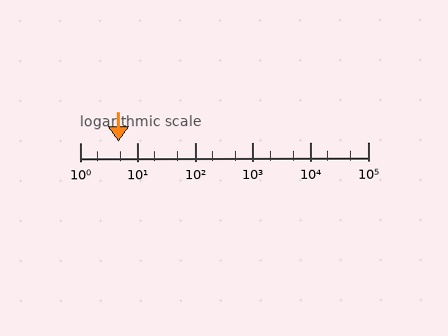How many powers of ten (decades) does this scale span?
The scale spans 5 decades, from 1 to 100000.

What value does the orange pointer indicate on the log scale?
The pointer indicates approximately 4.6.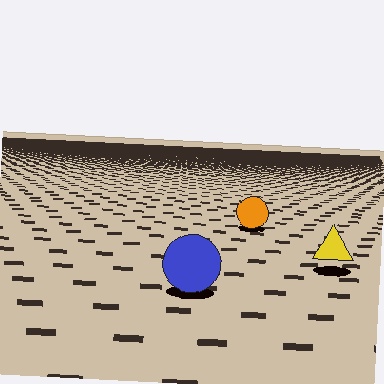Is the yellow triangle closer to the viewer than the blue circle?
No. The blue circle is closer — you can tell from the texture gradient: the ground texture is coarser near it.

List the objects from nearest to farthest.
From nearest to farthest: the blue circle, the yellow triangle, the orange circle.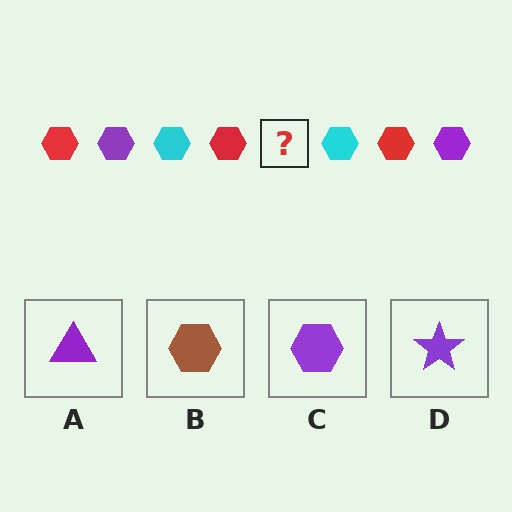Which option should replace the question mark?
Option C.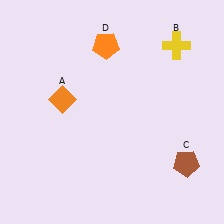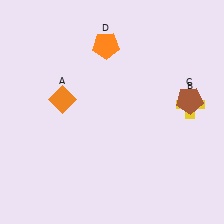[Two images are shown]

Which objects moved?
The objects that moved are: the yellow cross (B), the brown pentagon (C).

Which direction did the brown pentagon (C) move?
The brown pentagon (C) moved up.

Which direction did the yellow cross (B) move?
The yellow cross (B) moved down.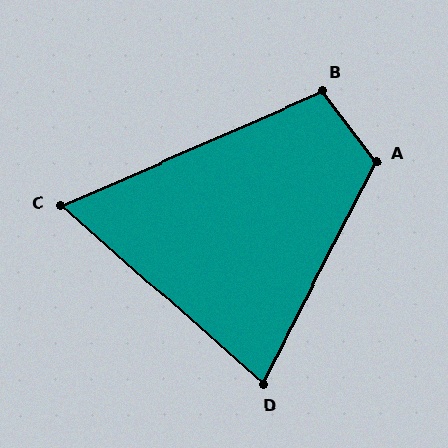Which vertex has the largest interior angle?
A, at approximately 115 degrees.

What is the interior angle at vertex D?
Approximately 76 degrees (acute).